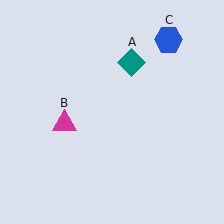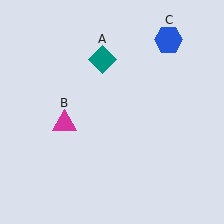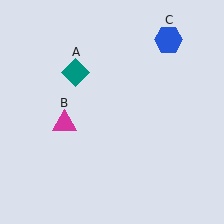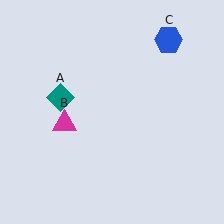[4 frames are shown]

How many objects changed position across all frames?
1 object changed position: teal diamond (object A).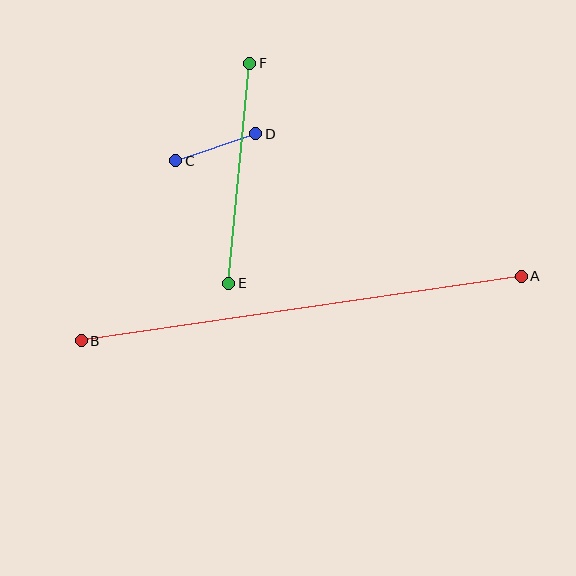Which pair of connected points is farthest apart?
Points A and B are farthest apart.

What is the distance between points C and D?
The distance is approximately 85 pixels.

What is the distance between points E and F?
The distance is approximately 221 pixels.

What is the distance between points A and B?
The distance is approximately 444 pixels.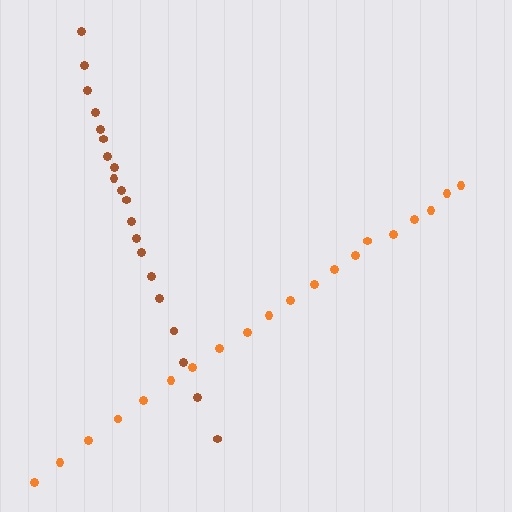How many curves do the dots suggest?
There are 2 distinct paths.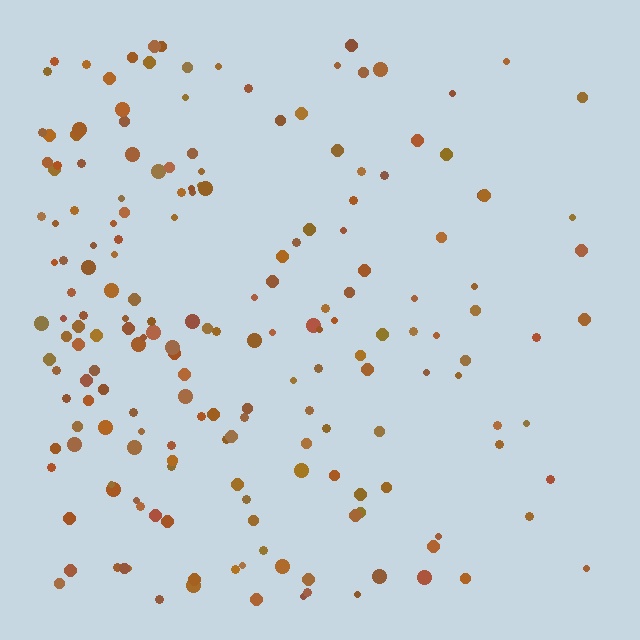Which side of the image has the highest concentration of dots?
The left.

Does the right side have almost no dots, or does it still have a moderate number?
Still a moderate number, just noticeably fewer than the left.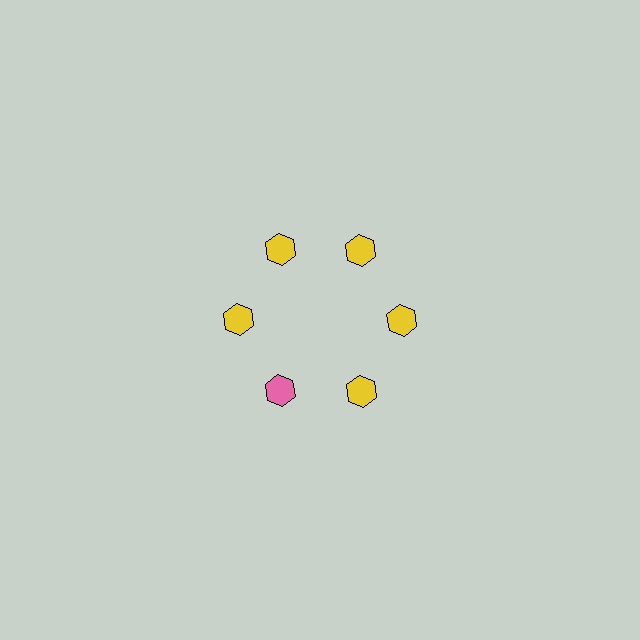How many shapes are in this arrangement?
There are 6 shapes arranged in a ring pattern.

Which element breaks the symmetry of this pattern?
The pink hexagon at roughly the 7 o'clock position breaks the symmetry. All other shapes are yellow hexagons.